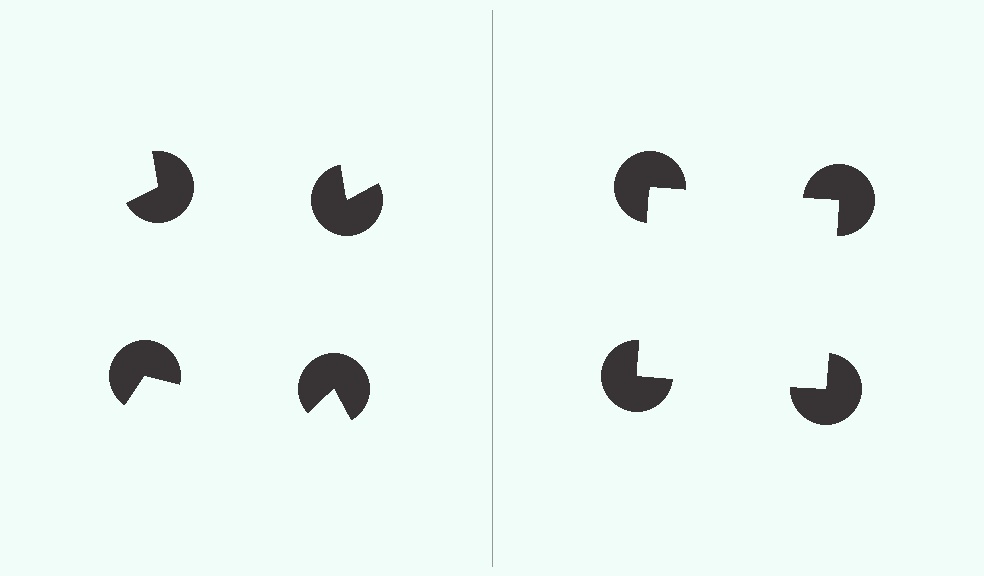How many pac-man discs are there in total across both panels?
8 — 4 on each side.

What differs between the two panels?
The pac-man discs are positioned identically on both sides; only the wedge orientations differ. On the right they align to a square; on the left they are misaligned.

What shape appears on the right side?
An illusory square.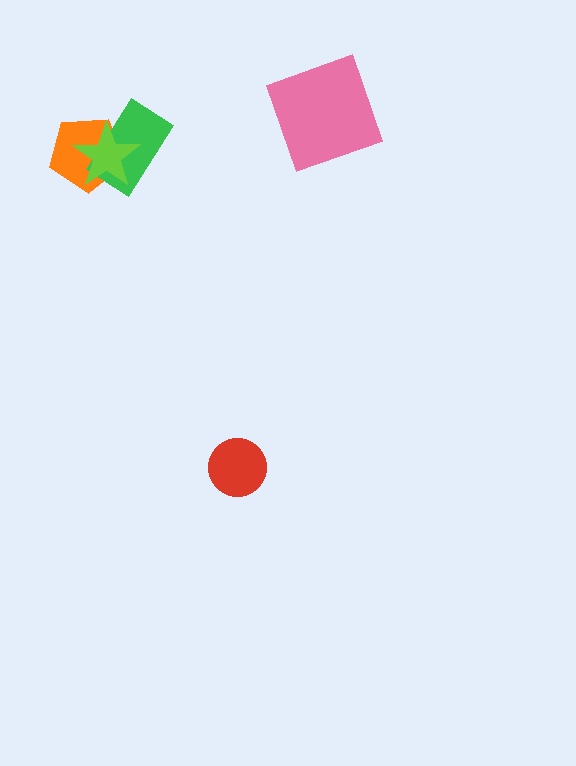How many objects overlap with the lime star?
2 objects overlap with the lime star.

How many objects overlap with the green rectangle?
2 objects overlap with the green rectangle.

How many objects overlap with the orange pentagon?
2 objects overlap with the orange pentagon.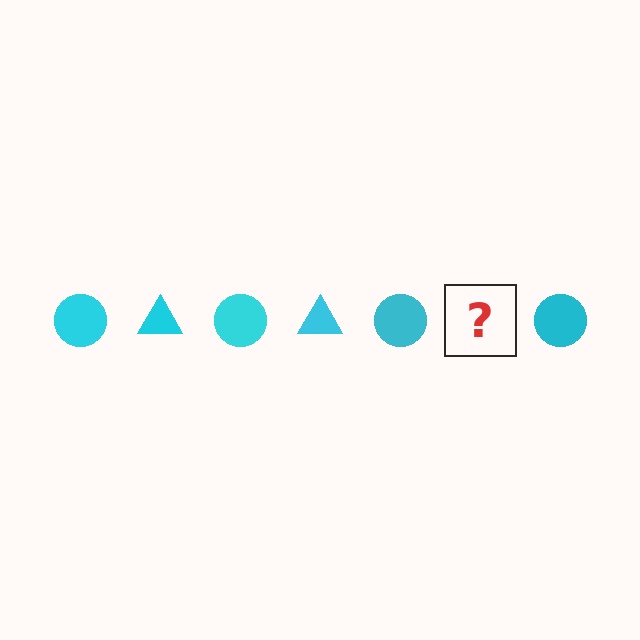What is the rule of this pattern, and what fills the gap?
The rule is that the pattern cycles through circle, triangle shapes in cyan. The gap should be filled with a cyan triangle.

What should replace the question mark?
The question mark should be replaced with a cyan triangle.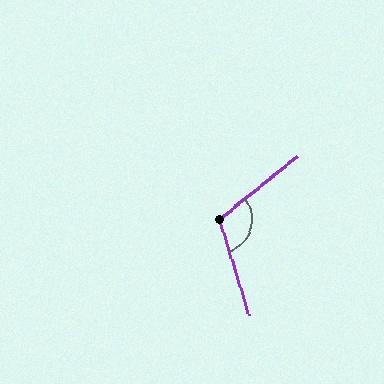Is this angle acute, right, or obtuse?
It is obtuse.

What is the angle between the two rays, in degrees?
Approximately 111 degrees.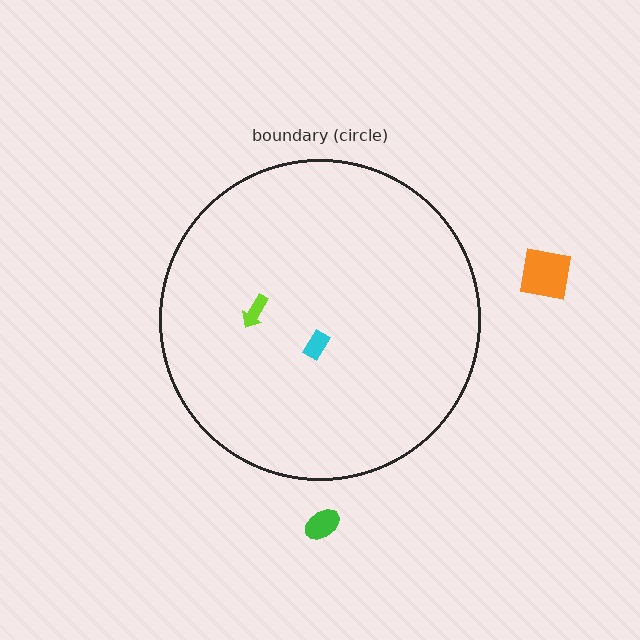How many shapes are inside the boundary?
2 inside, 2 outside.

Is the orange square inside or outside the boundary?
Outside.